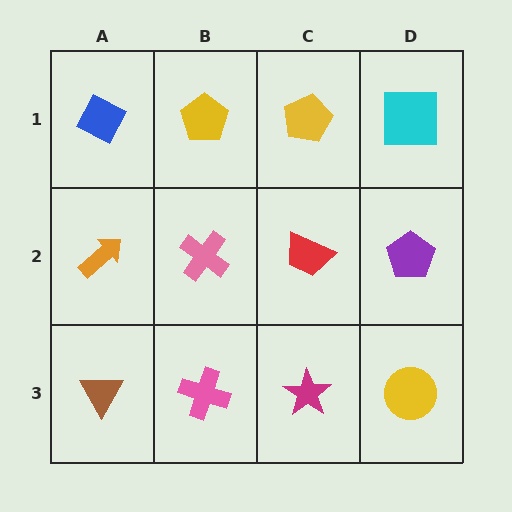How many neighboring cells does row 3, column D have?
2.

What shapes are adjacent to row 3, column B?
A pink cross (row 2, column B), a brown triangle (row 3, column A), a magenta star (row 3, column C).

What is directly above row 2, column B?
A yellow pentagon.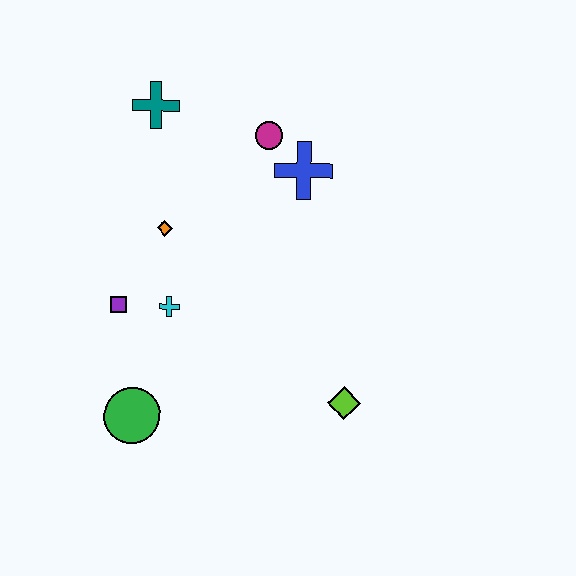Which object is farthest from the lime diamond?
The teal cross is farthest from the lime diamond.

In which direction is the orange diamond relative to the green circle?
The orange diamond is above the green circle.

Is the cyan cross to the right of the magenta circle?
No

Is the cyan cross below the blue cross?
Yes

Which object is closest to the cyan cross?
The purple square is closest to the cyan cross.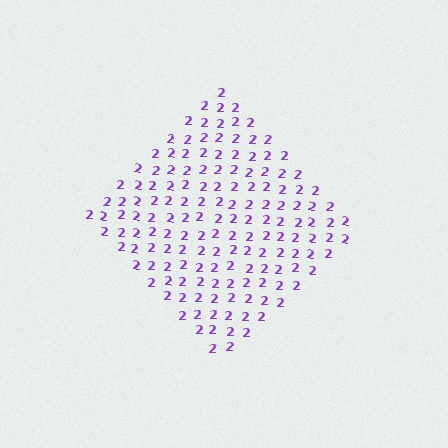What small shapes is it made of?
It is made of small digit 2's.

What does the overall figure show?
The overall figure shows a diamond.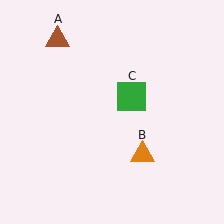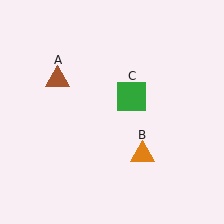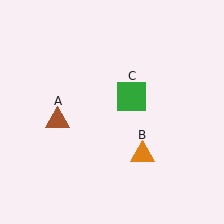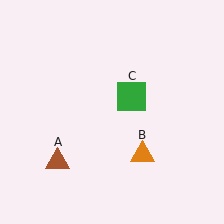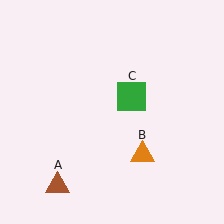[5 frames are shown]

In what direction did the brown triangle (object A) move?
The brown triangle (object A) moved down.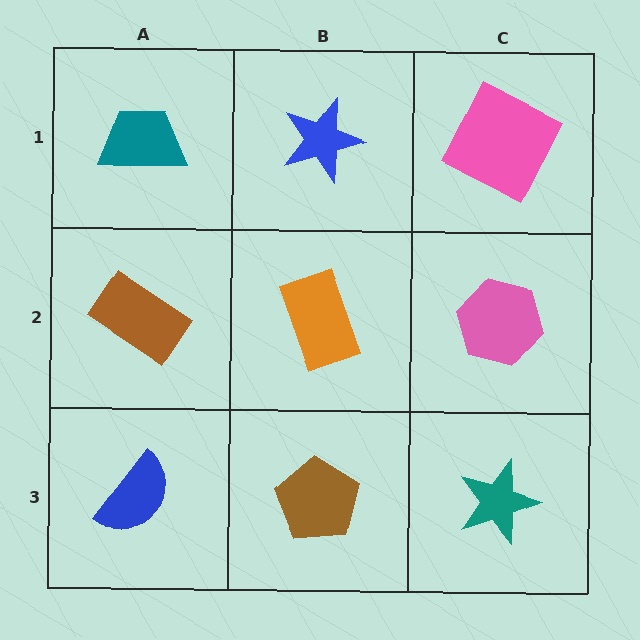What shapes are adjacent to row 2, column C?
A pink square (row 1, column C), a teal star (row 3, column C), an orange rectangle (row 2, column B).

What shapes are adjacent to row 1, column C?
A pink hexagon (row 2, column C), a blue star (row 1, column B).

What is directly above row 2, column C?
A pink square.